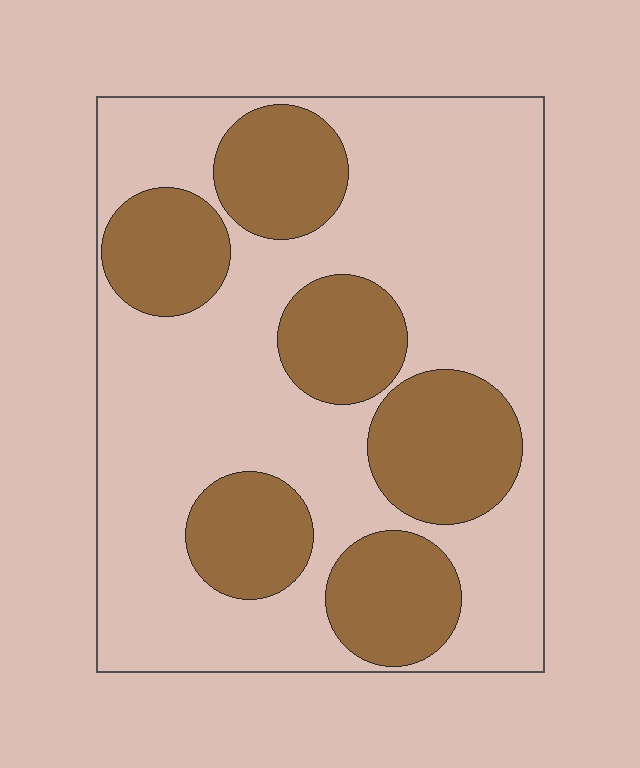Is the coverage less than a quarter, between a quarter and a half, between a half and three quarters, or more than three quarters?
Between a quarter and a half.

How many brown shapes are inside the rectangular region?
6.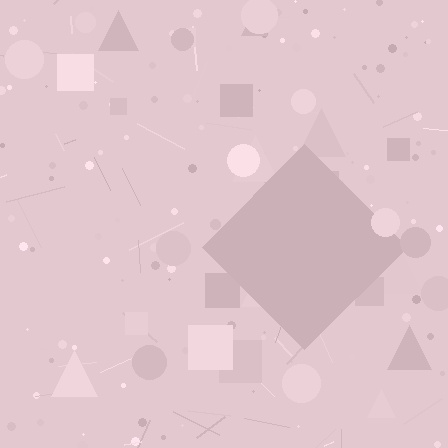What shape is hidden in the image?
A diamond is hidden in the image.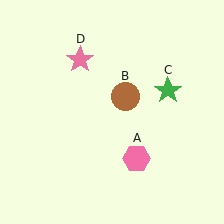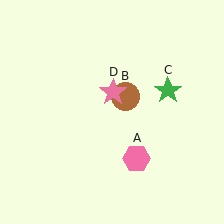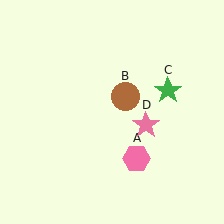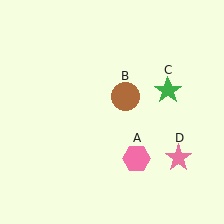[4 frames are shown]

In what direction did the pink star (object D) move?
The pink star (object D) moved down and to the right.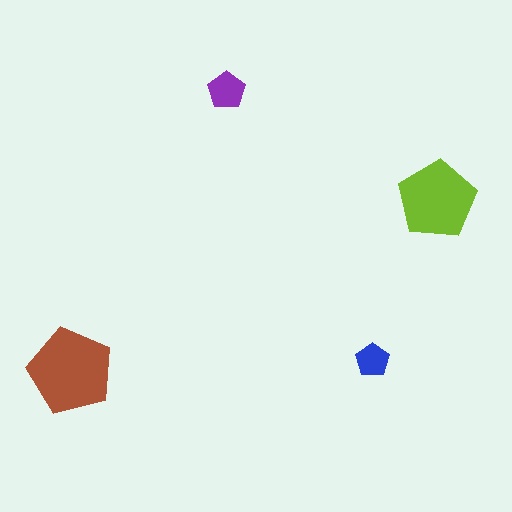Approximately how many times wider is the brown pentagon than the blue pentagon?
About 2.5 times wider.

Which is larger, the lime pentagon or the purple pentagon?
The lime one.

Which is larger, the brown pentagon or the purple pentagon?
The brown one.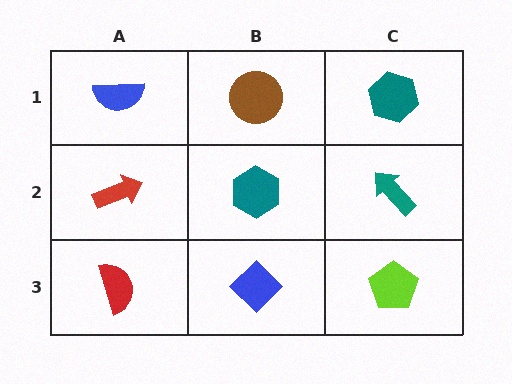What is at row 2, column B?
A teal hexagon.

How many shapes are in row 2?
3 shapes.